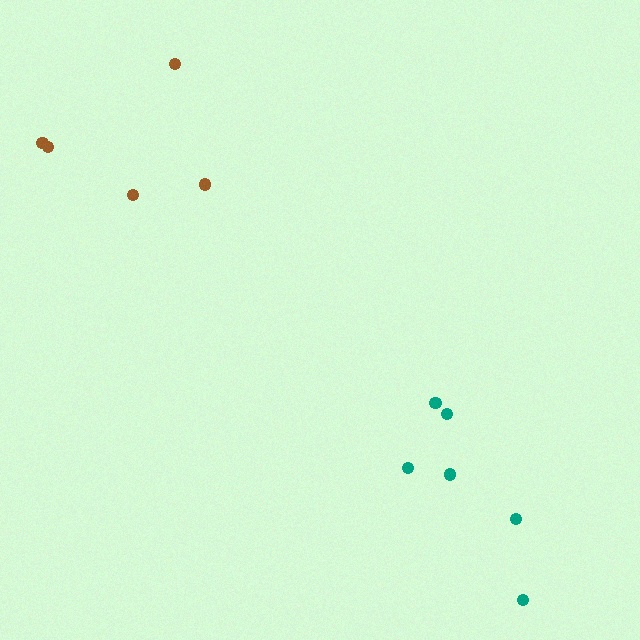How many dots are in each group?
Group 1: 5 dots, Group 2: 6 dots (11 total).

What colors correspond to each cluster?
The clusters are colored: brown, teal.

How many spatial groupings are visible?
There are 2 spatial groupings.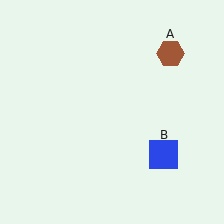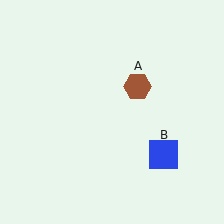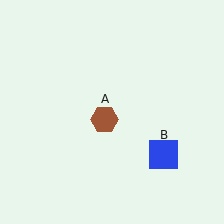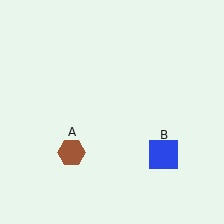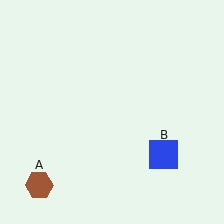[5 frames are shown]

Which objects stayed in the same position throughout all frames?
Blue square (object B) remained stationary.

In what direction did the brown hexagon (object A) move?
The brown hexagon (object A) moved down and to the left.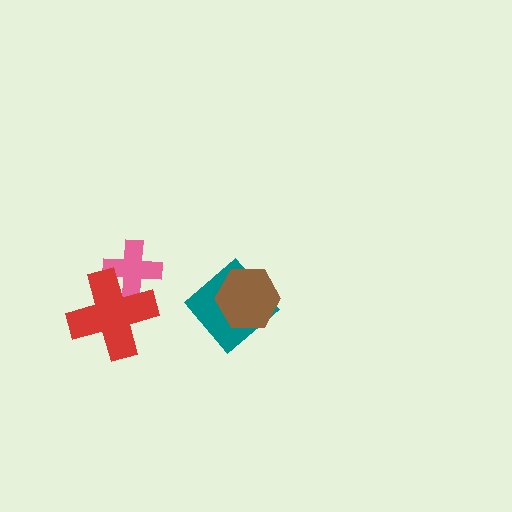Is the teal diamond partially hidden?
Yes, it is partially covered by another shape.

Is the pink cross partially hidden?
Yes, it is partially covered by another shape.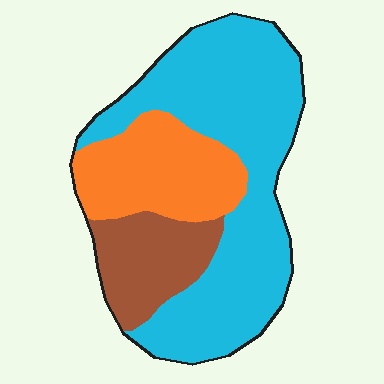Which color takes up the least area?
Brown, at roughly 15%.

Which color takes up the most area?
Cyan, at roughly 60%.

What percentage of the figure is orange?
Orange covers 24% of the figure.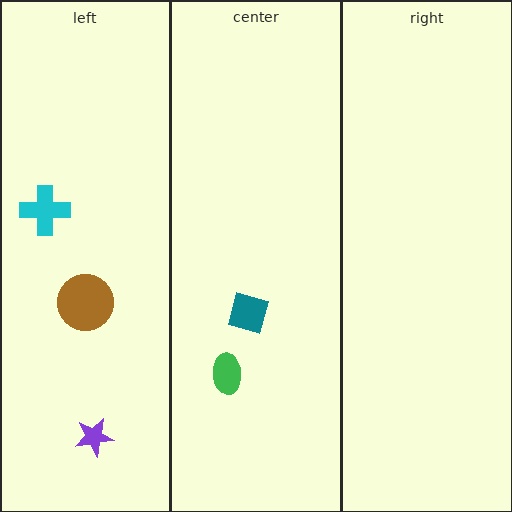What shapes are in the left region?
The cyan cross, the purple star, the brown circle.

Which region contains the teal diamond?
The center region.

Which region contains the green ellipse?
The center region.